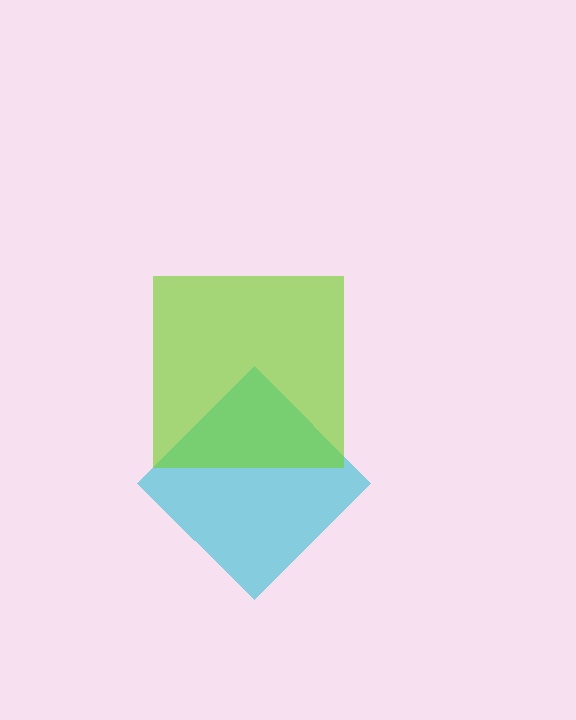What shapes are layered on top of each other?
The layered shapes are: a cyan diamond, a lime square.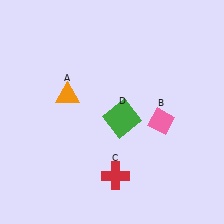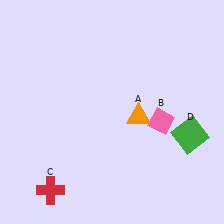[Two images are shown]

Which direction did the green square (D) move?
The green square (D) moved right.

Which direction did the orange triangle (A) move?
The orange triangle (A) moved right.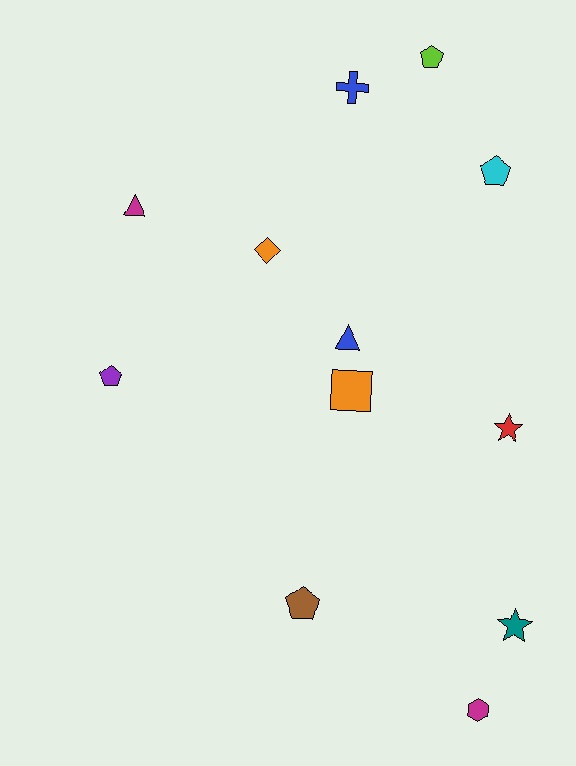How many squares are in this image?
There is 1 square.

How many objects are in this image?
There are 12 objects.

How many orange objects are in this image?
There are 2 orange objects.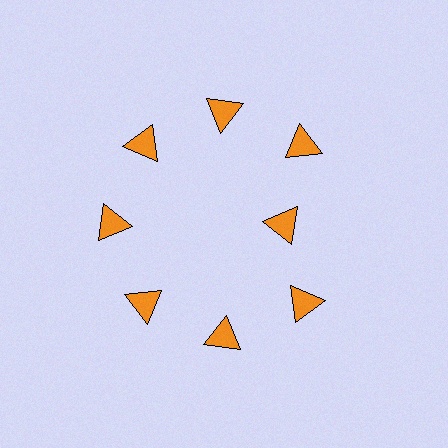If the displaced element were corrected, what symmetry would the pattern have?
It would have 8-fold rotational symmetry — the pattern would map onto itself every 45 degrees.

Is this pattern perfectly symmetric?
No. The 8 orange triangles are arranged in a ring, but one element near the 3 o'clock position is pulled inward toward the center, breaking the 8-fold rotational symmetry.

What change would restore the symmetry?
The symmetry would be restored by moving it outward, back onto the ring so that all 8 triangles sit at equal angles and equal distance from the center.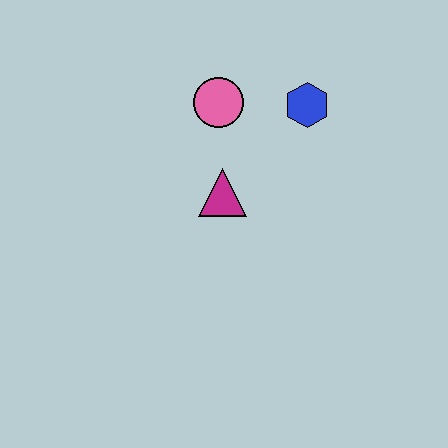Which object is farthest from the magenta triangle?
The blue hexagon is farthest from the magenta triangle.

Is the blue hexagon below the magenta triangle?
No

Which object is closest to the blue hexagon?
The pink circle is closest to the blue hexagon.